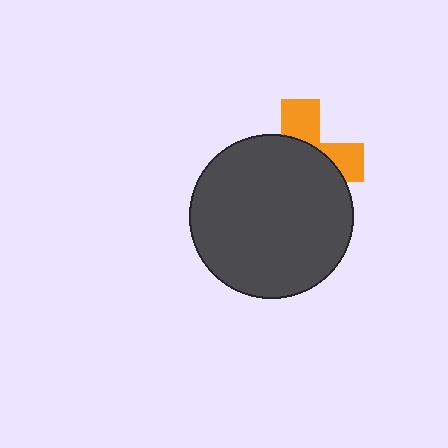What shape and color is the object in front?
The object in front is a dark gray circle.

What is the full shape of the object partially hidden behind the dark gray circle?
The partially hidden object is an orange cross.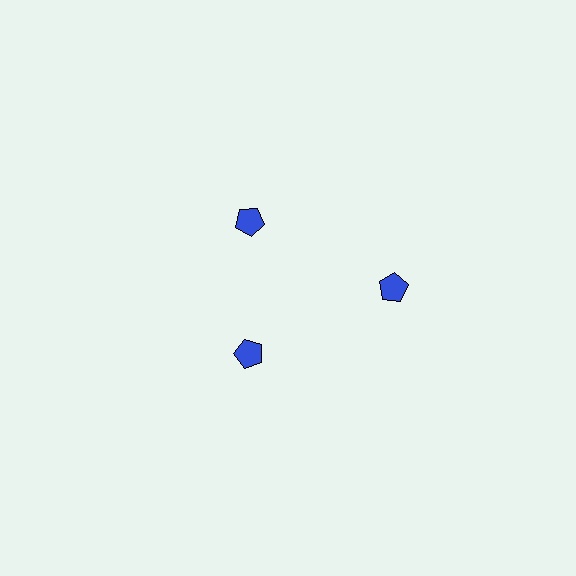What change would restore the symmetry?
The symmetry would be restored by moving it inward, back onto the ring so that all 3 pentagons sit at equal angles and equal distance from the center.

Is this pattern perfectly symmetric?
No. The 3 blue pentagons are arranged in a ring, but one element near the 3 o'clock position is pushed outward from the center, breaking the 3-fold rotational symmetry.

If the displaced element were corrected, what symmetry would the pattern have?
It would have 3-fold rotational symmetry — the pattern would map onto itself every 120 degrees.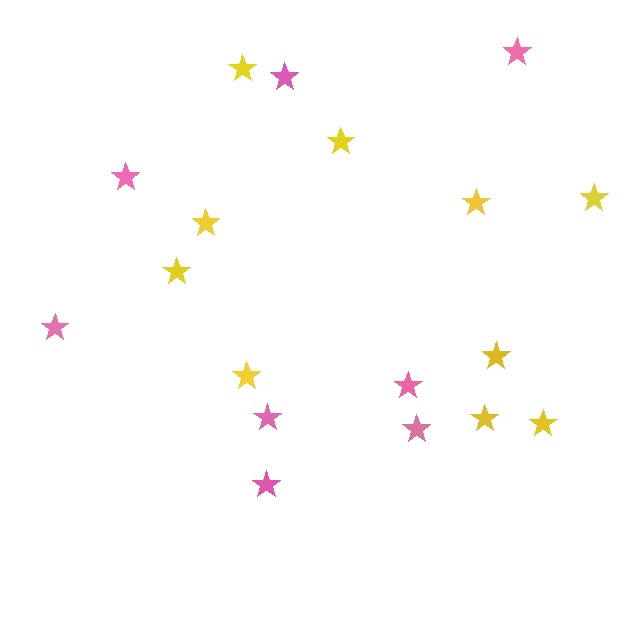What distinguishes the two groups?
There are 2 groups: one group of pink stars (8) and one group of yellow stars (10).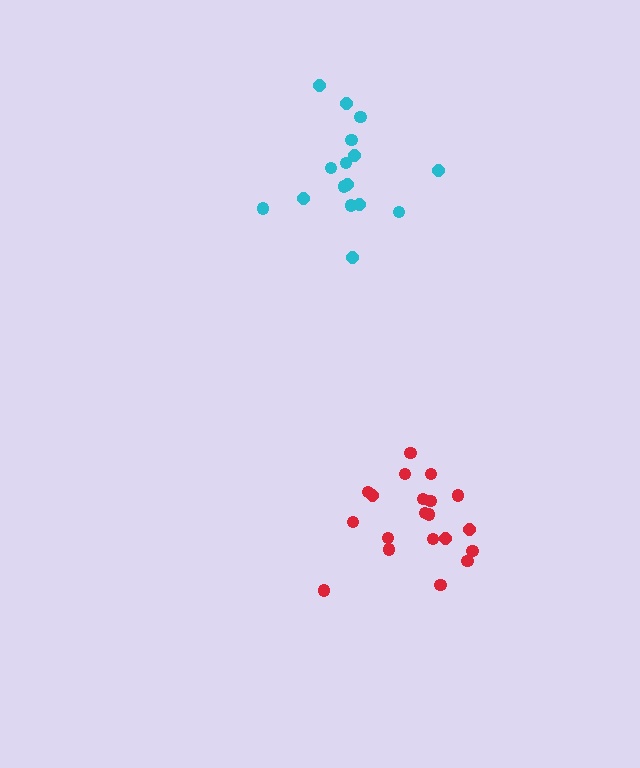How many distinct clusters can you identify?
There are 2 distinct clusters.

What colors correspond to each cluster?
The clusters are colored: red, cyan.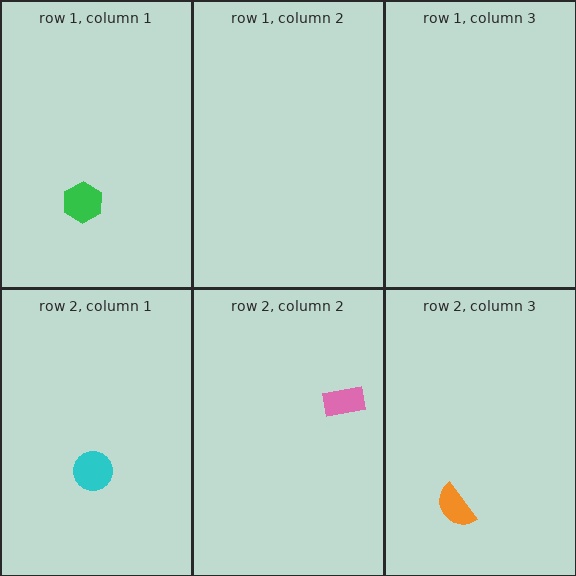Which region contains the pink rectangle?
The row 2, column 2 region.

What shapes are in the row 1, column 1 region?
The green hexagon.